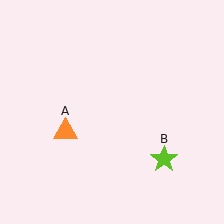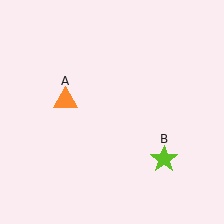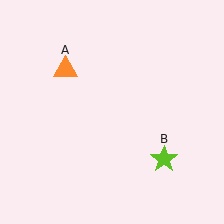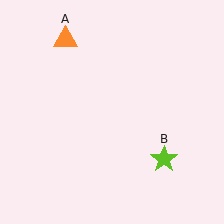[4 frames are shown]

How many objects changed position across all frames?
1 object changed position: orange triangle (object A).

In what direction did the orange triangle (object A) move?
The orange triangle (object A) moved up.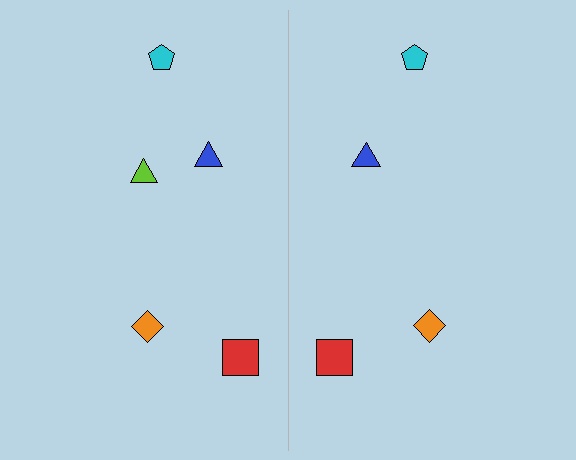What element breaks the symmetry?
A lime triangle is missing from the right side.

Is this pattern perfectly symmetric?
No, the pattern is not perfectly symmetric. A lime triangle is missing from the right side.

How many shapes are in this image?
There are 9 shapes in this image.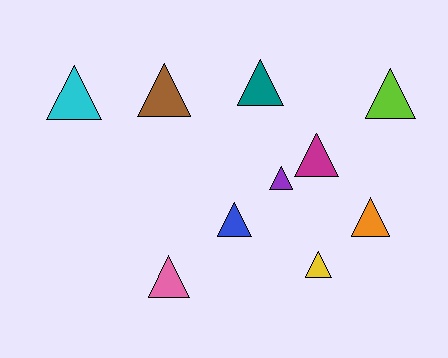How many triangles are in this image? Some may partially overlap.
There are 10 triangles.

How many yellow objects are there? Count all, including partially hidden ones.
There is 1 yellow object.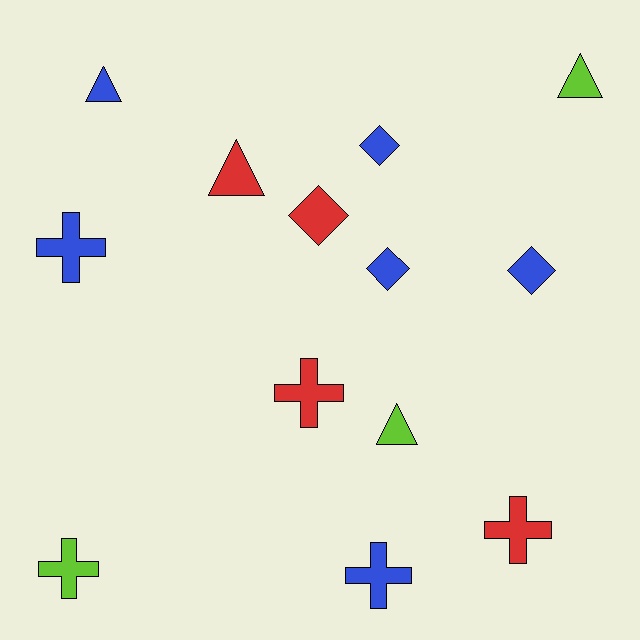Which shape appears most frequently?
Cross, with 5 objects.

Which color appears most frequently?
Blue, with 6 objects.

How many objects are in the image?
There are 13 objects.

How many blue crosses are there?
There are 2 blue crosses.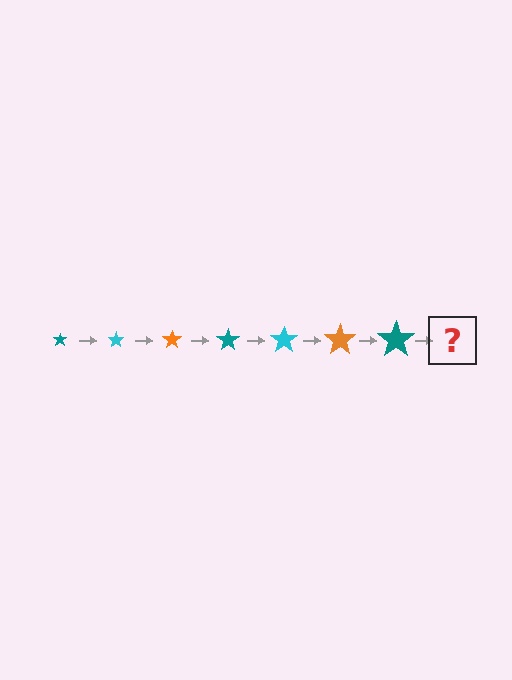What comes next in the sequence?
The next element should be a cyan star, larger than the previous one.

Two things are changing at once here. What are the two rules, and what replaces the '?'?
The two rules are that the star grows larger each step and the color cycles through teal, cyan, and orange. The '?' should be a cyan star, larger than the previous one.